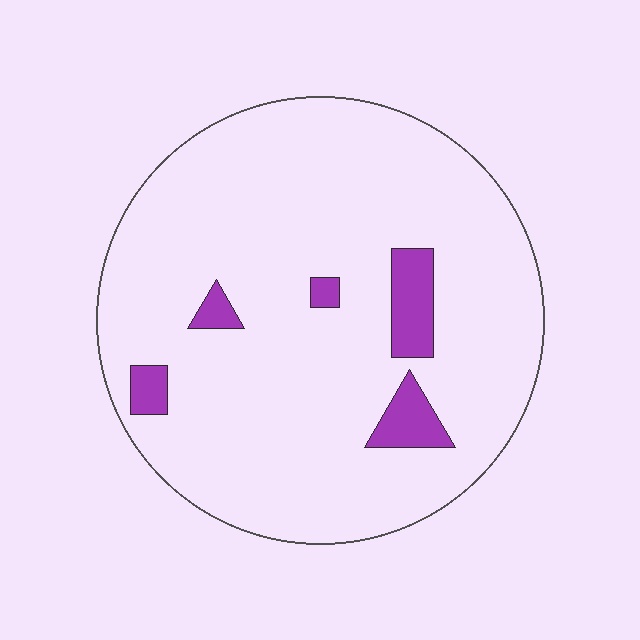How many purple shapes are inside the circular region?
5.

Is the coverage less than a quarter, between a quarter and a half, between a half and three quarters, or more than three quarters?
Less than a quarter.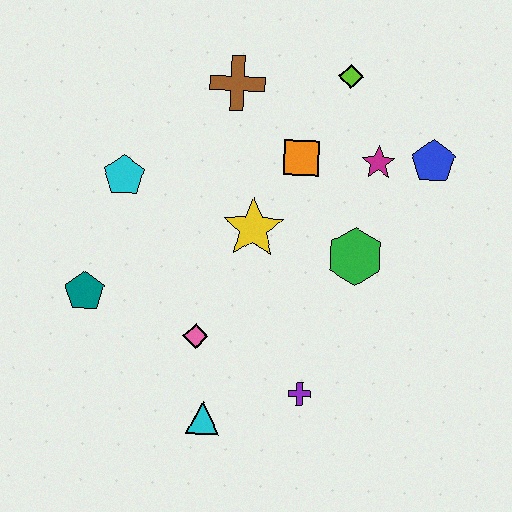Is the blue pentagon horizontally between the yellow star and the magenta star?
No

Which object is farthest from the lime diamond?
The cyan triangle is farthest from the lime diamond.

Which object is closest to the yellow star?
The orange square is closest to the yellow star.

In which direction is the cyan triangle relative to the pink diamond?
The cyan triangle is below the pink diamond.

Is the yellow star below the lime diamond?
Yes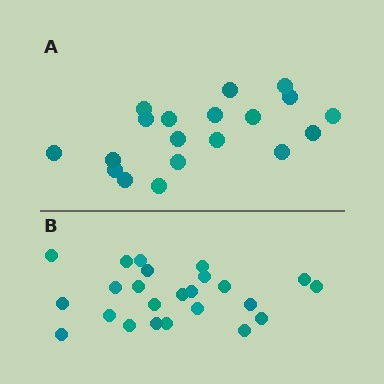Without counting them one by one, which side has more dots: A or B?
Region B (the bottom region) has more dots.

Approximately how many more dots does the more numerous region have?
Region B has about 5 more dots than region A.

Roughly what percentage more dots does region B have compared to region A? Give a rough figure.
About 25% more.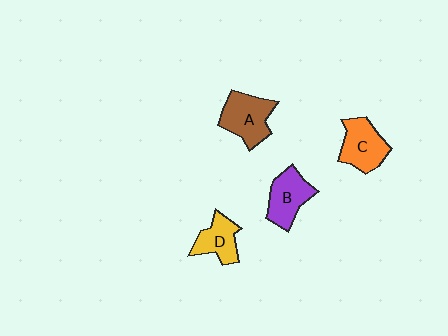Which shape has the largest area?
Shape A (brown).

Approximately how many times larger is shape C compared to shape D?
Approximately 1.3 times.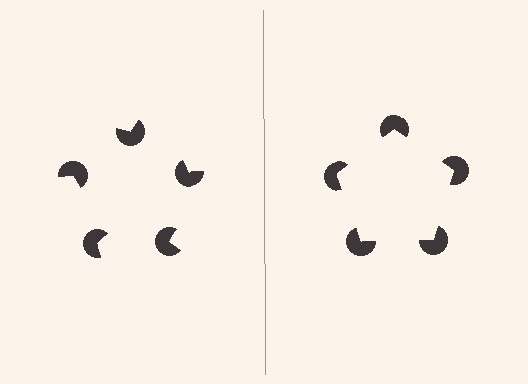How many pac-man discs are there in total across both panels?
10 — 5 on each side.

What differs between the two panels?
The pac-man discs are positioned identically on both sides; only the wedge orientations differ. On the right they align to a pentagon; on the left they are misaligned.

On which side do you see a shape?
An illusory pentagon appears on the right side. On the left side the wedge cuts are rotated, so no coherent shape forms.